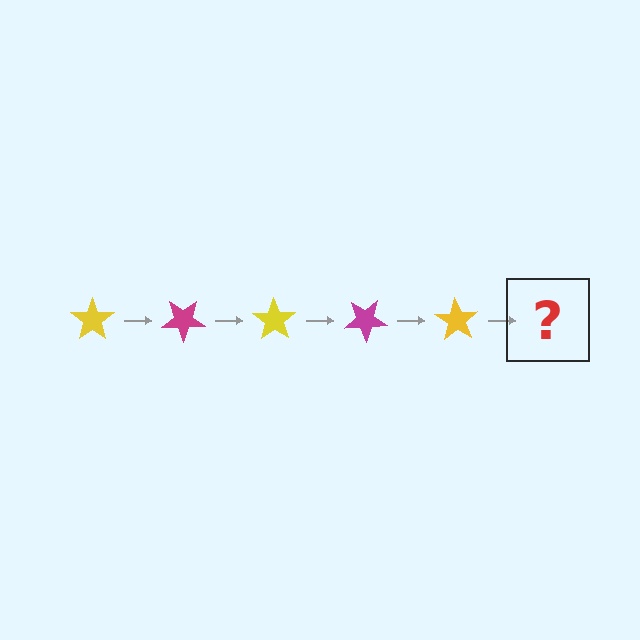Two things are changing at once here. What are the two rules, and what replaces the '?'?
The two rules are that it rotates 35 degrees each step and the color cycles through yellow and magenta. The '?' should be a magenta star, rotated 175 degrees from the start.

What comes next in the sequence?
The next element should be a magenta star, rotated 175 degrees from the start.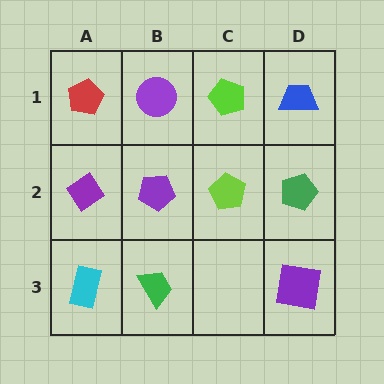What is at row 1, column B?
A purple circle.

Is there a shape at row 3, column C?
No, that cell is empty.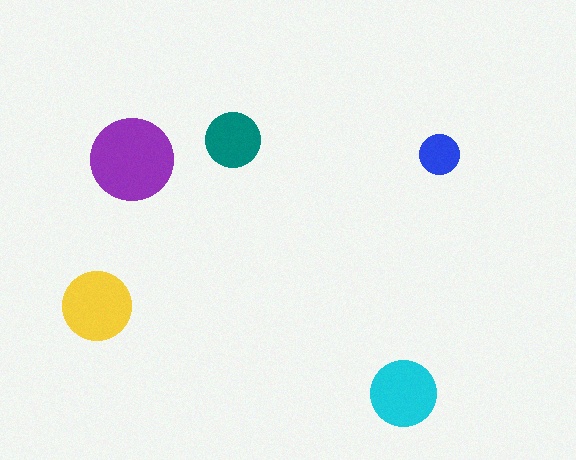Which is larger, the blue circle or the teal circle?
The teal one.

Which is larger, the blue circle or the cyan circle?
The cyan one.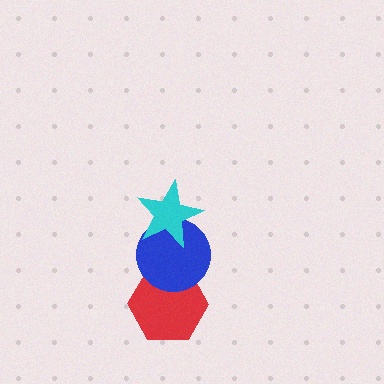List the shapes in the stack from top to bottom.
From top to bottom: the cyan star, the blue circle, the red hexagon.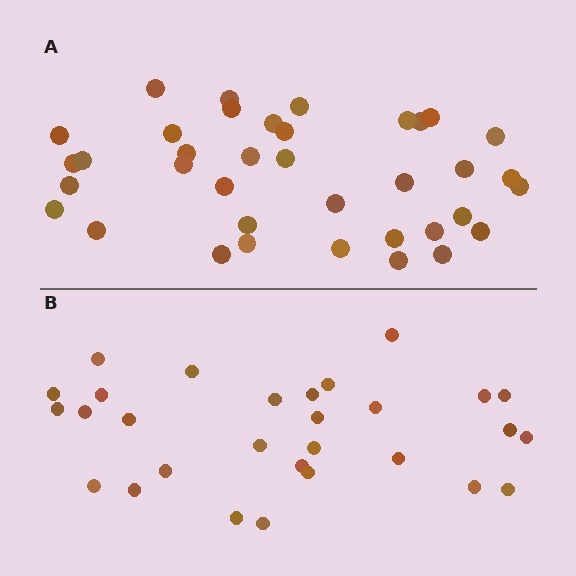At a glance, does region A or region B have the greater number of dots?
Region A (the top region) has more dots.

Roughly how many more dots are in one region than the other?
Region A has roughly 8 or so more dots than region B.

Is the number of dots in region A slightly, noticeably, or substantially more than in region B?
Region A has noticeably more, but not dramatically so. The ratio is roughly 1.3 to 1.